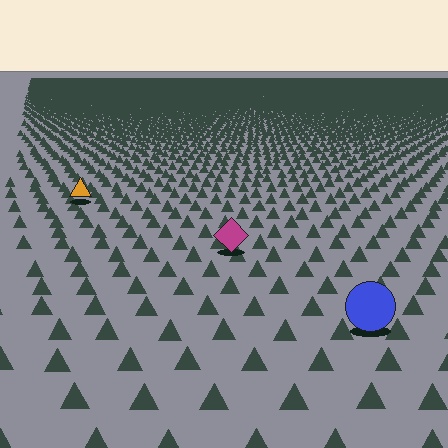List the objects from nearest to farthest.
From nearest to farthest: the blue circle, the magenta diamond, the orange triangle.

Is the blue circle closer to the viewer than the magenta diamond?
Yes. The blue circle is closer — you can tell from the texture gradient: the ground texture is coarser near it.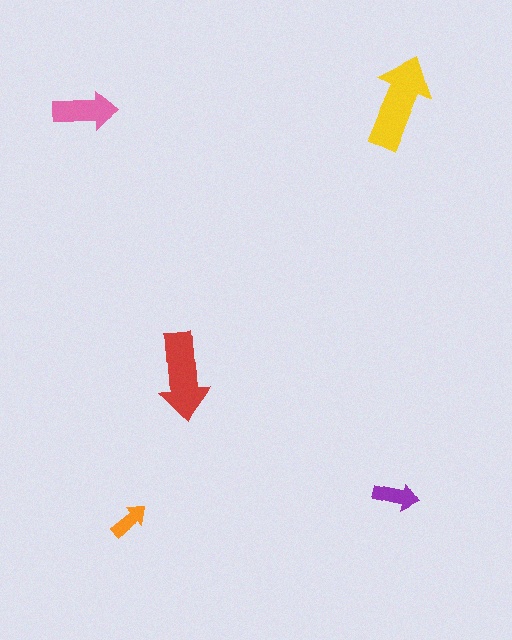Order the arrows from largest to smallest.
the yellow one, the red one, the pink one, the purple one, the orange one.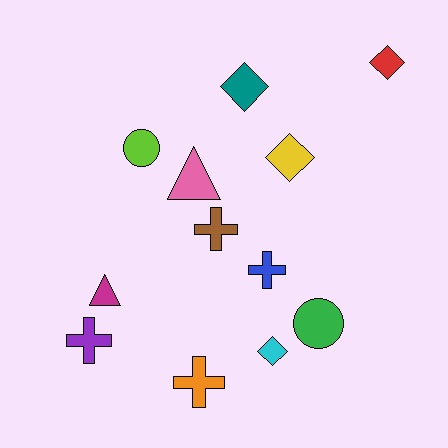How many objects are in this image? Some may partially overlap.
There are 12 objects.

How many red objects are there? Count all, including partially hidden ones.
There is 1 red object.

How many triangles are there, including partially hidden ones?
There are 2 triangles.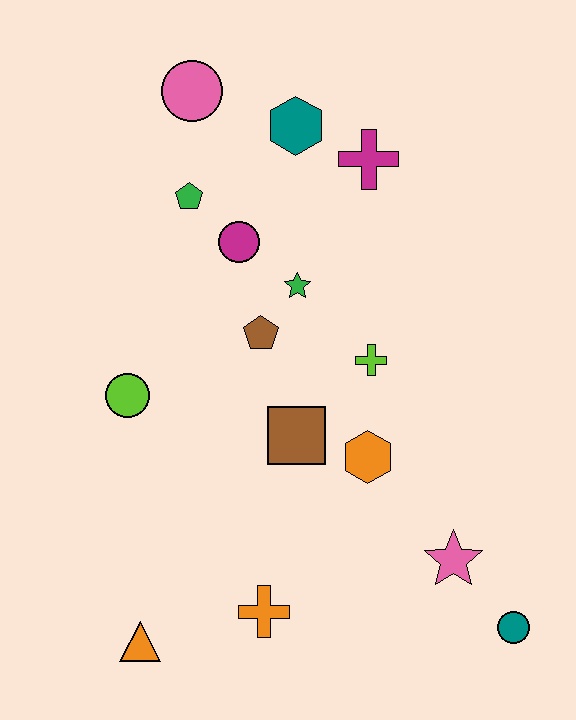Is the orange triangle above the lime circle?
No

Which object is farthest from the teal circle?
The pink circle is farthest from the teal circle.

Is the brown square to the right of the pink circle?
Yes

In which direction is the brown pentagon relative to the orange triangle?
The brown pentagon is above the orange triangle.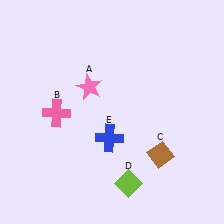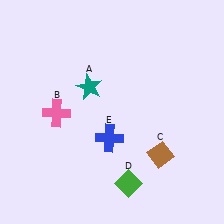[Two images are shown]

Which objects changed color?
A changed from pink to teal. D changed from lime to green.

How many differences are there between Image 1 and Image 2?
There are 2 differences between the two images.